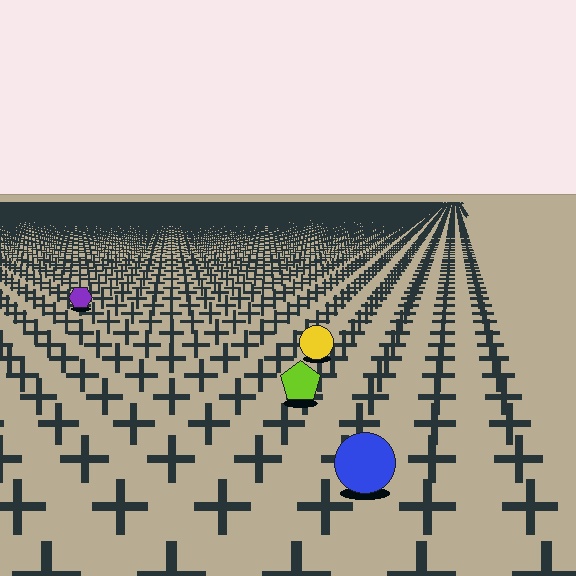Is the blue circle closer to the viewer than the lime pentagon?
Yes. The blue circle is closer — you can tell from the texture gradient: the ground texture is coarser near it.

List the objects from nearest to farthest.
From nearest to farthest: the blue circle, the lime pentagon, the yellow circle, the purple hexagon.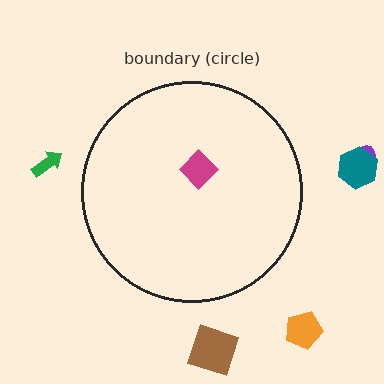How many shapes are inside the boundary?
1 inside, 5 outside.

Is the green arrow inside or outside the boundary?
Outside.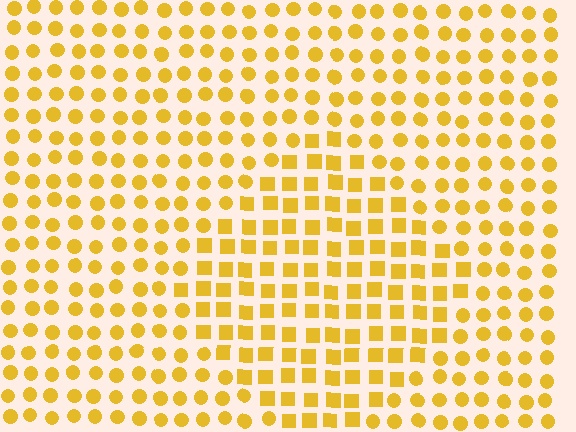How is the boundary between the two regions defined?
The boundary is defined by a change in element shape: squares inside vs. circles outside. All elements share the same color and spacing.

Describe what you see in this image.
The image is filled with small yellow elements arranged in a uniform grid. A diamond-shaped region contains squares, while the surrounding area contains circles. The boundary is defined purely by the change in element shape.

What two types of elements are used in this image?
The image uses squares inside the diamond region and circles outside it.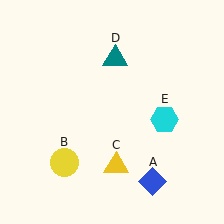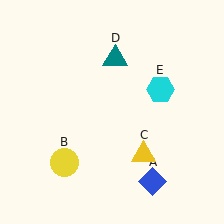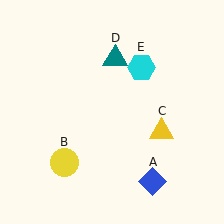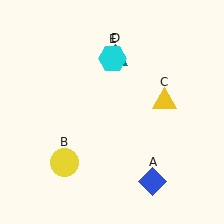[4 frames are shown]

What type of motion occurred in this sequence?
The yellow triangle (object C), cyan hexagon (object E) rotated counterclockwise around the center of the scene.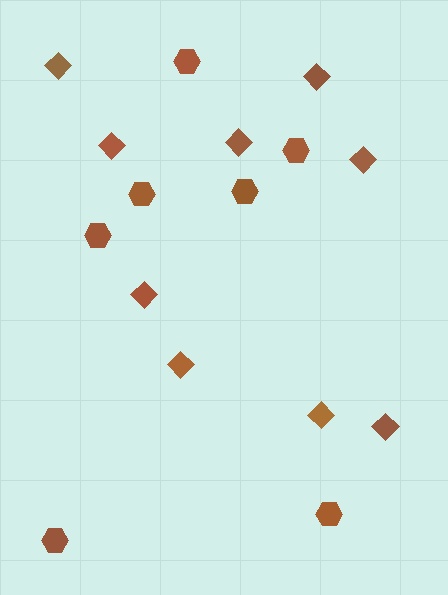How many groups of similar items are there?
There are 2 groups: one group of diamonds (9) and one group of hexagons (7).